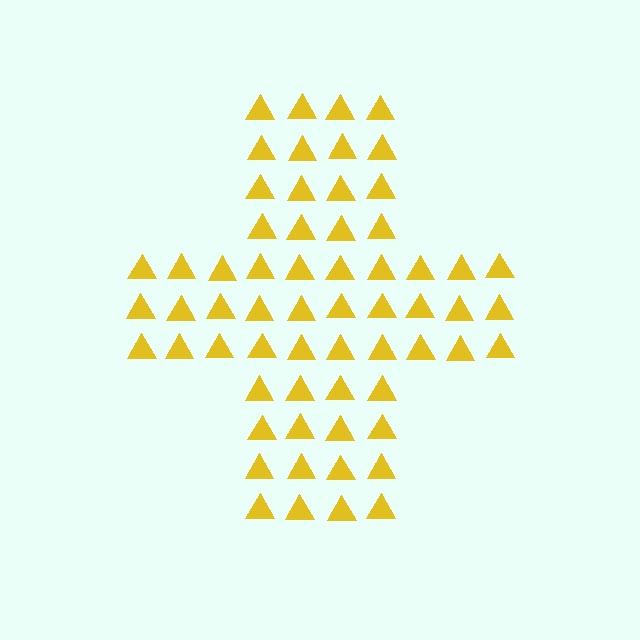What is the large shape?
The large shape is a cross.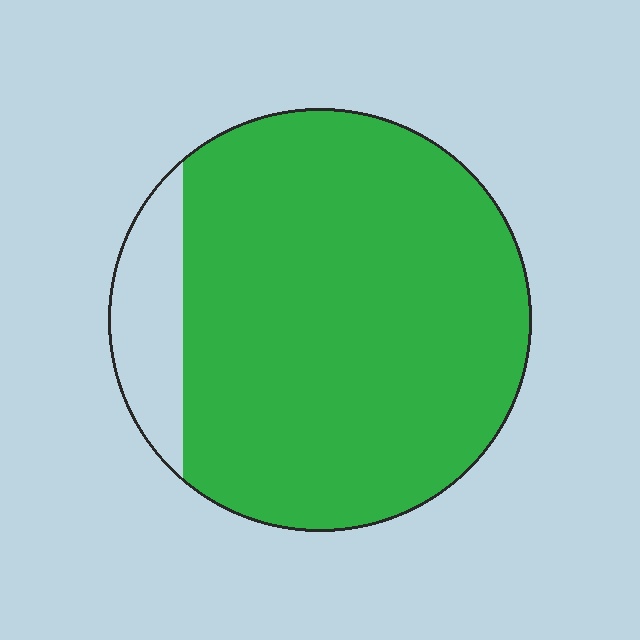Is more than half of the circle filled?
Yes.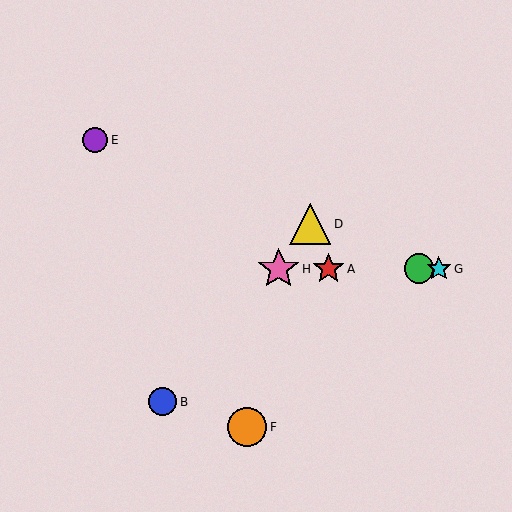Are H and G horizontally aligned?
Yes, both are at y≈269.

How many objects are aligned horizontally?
4 objects (A, C, G, H) are aligned horizontally.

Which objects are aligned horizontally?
Objects A, C, G, H are aligned horizontally.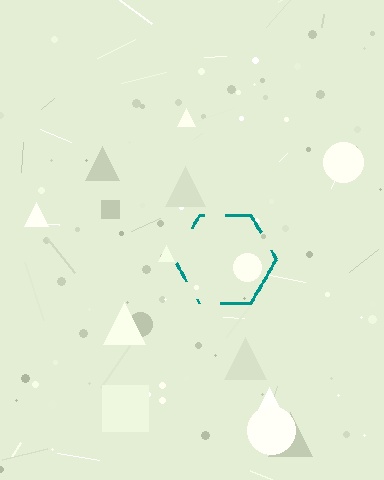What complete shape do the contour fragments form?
The contour fragments form a hexagon.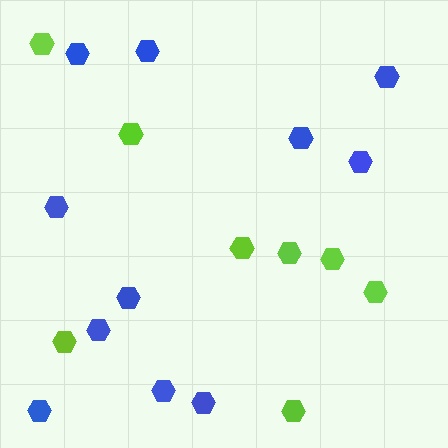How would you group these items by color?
There are 2 groups: one group of lime hexagons (8) and one group of blue hexagons (11).